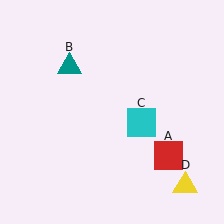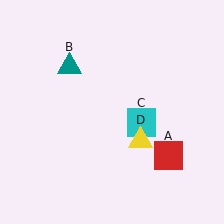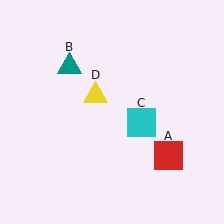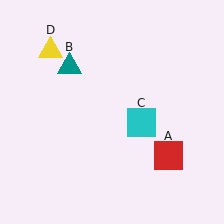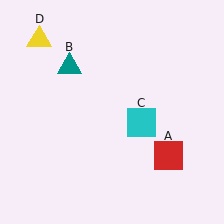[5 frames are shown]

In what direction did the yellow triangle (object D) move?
The yellow triangle (object D) moved up and to the left.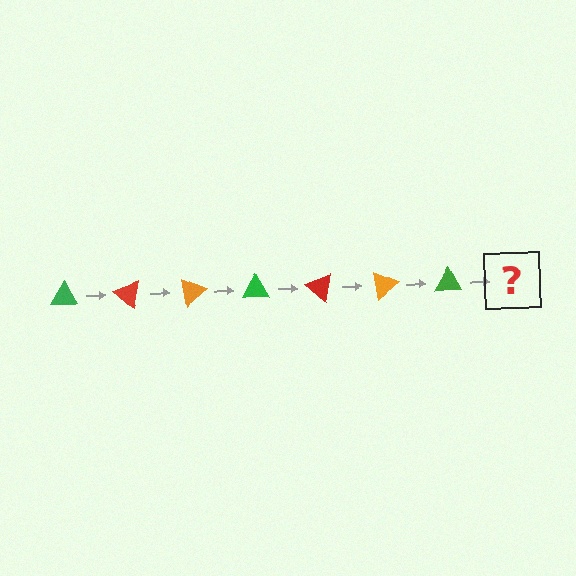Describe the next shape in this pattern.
It should be a red triangle, rotated 280 degrees from the start.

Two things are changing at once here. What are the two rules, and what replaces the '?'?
The two rules are that it rotates 40 degrees each step and the color cycles through green, red, and orange. The '?' should be a red triangle, rotated 280 degrees from the start.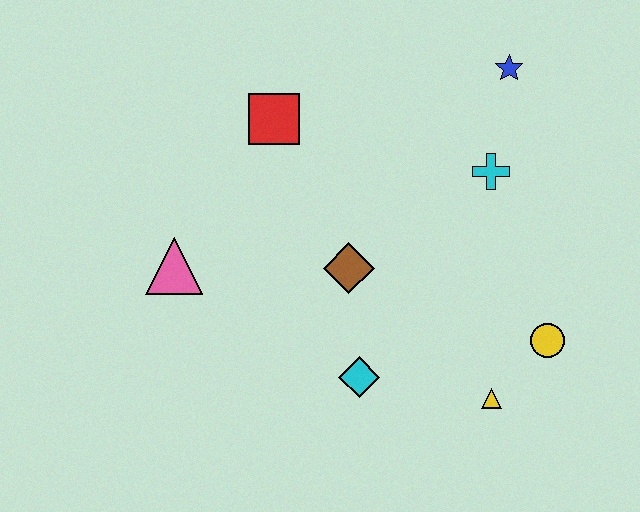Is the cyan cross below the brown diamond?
No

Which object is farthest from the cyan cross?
The pink triangle is farthest from the cyan cross.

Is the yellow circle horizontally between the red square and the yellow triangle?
No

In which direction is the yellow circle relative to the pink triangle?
The yellow circle is to the right of the pink triangle.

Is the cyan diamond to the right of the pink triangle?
Yes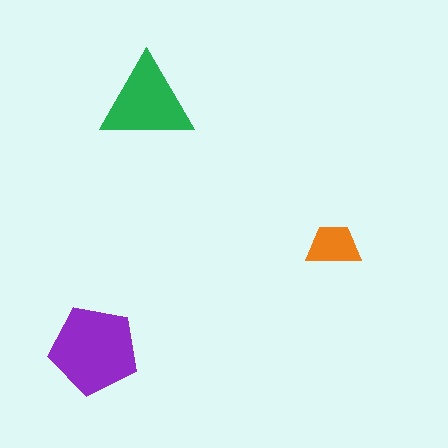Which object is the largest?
The purple pentagon.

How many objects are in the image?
There are 3 objects in the image.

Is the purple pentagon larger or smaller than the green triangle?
Larger.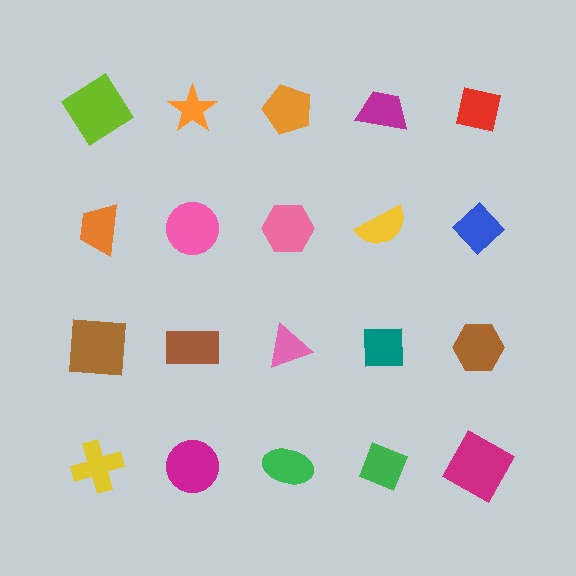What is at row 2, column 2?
A pink circle.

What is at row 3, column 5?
A brown hexagon.